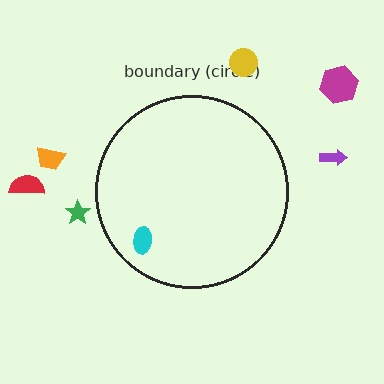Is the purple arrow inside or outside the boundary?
Outside.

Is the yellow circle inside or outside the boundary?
Outside.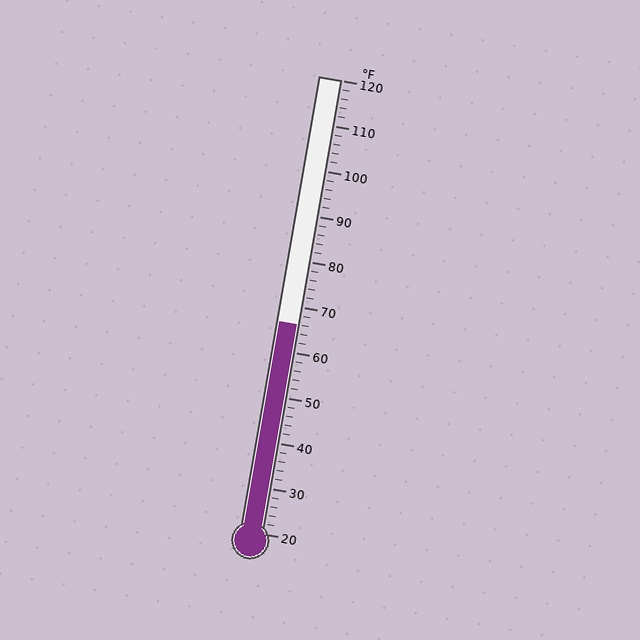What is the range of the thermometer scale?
The thermometer scale ranges from 20°F to 120°F.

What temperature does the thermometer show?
The thermometer shows approximately 66°F.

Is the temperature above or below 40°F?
The temperature is above 40°F.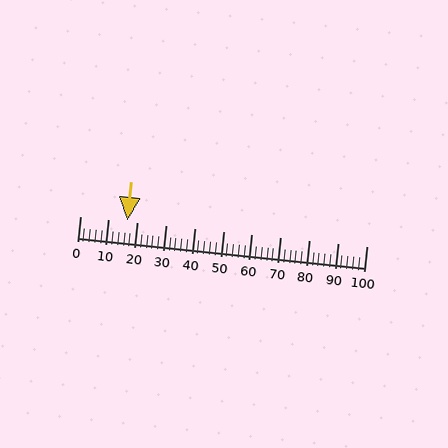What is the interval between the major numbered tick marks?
The major tick marks are spaced 10 units apart.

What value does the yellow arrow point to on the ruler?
The yellow arrow points to approximately 17.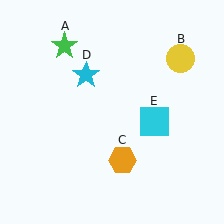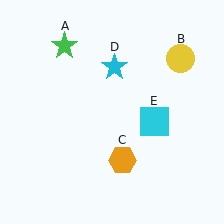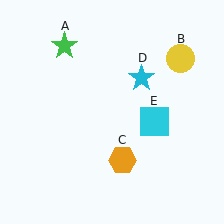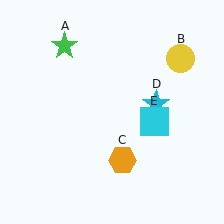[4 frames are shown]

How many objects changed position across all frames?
1 object changed position: cyan star (object D).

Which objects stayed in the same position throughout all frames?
Green star (object A) and yellow circle (object B) and orange hexagon (object C) and cyan square (object E) remained stationary.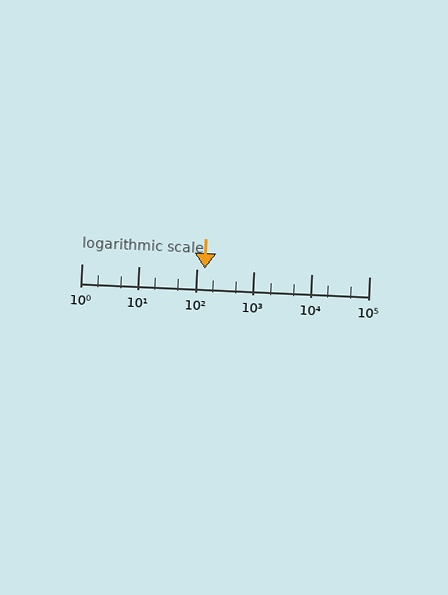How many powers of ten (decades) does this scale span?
The scale spans 5 decades, from 1 to 100000.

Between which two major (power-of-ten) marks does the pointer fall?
The pointer is between 100 and 1000.